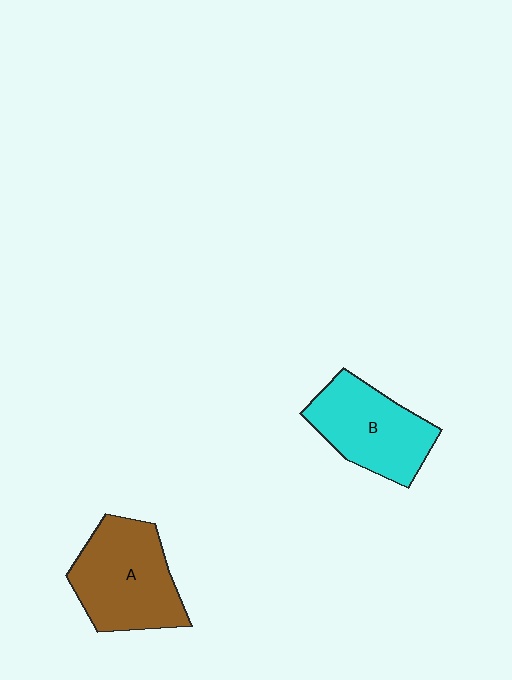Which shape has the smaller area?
Shape B (cyan).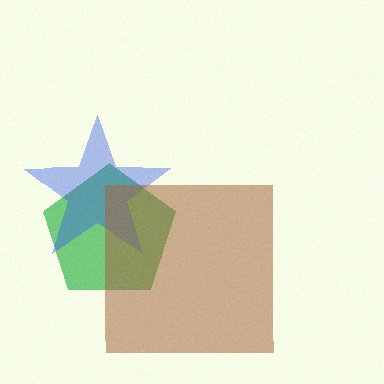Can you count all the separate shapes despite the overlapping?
Yes, there are 3 separate shapes.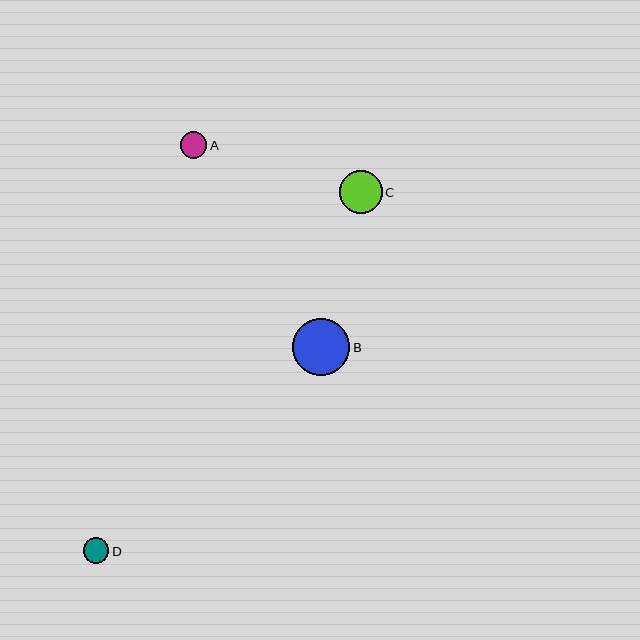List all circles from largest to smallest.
From largest to smallest: B, C, A, D.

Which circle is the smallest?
Circle D is the smallest with a size of approximately 26 pixels.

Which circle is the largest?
Circle B is the largest with a size of approximately 57 pixels.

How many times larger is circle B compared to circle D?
Circle B is approximately 2.2 times the size of circle D.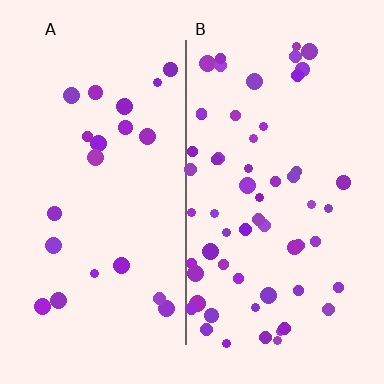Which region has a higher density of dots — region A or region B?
B (the right).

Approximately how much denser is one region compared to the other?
Approximately 2.8× — region B over region A.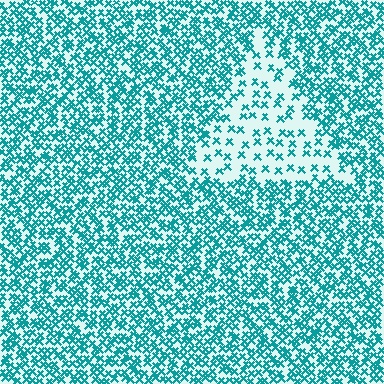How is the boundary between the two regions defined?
The boundary is defined by a change in element density (approximately 2.7x ratio). All elements are the same color, size, and shape.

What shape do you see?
I see a triangle.